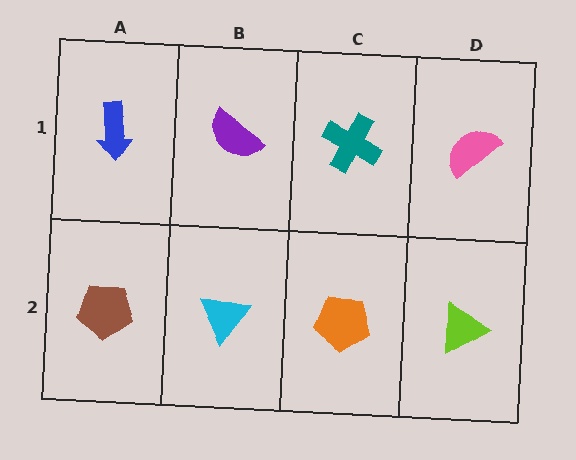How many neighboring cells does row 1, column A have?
2.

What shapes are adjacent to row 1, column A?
A brown pentagon (row 2, column A), a purple semicircle (row 1, column B).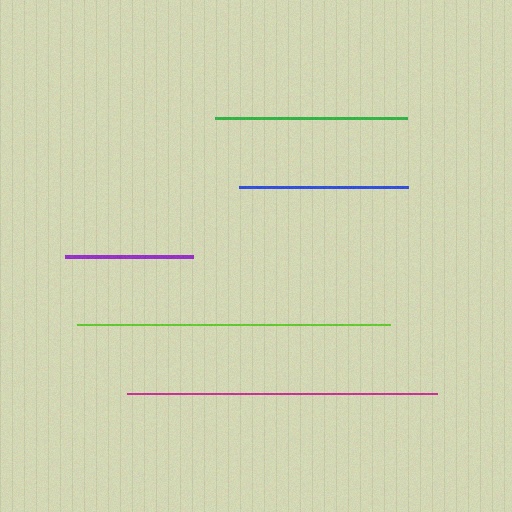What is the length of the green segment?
The green segment is approximately 192 pixels long.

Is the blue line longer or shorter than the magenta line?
The magenta line is longer than the blue line.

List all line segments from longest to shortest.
From longest to shortest: lime, magenta, green, blue, purple.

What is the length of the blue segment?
The blue segment is approximately 170 pixels long.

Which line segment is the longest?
The lime line is the longest at approximately 313 pixels.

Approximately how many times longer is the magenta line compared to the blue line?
The magenta line is approximately 1.8 times the length of the blue line.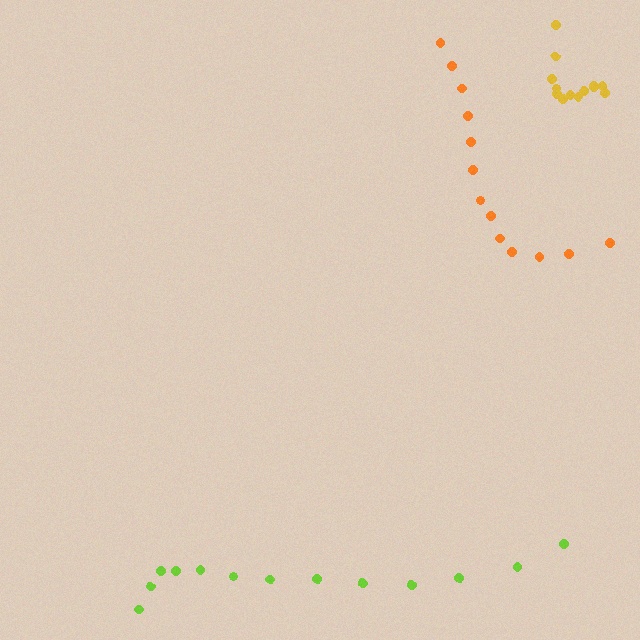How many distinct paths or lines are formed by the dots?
There are 3 distinct paths.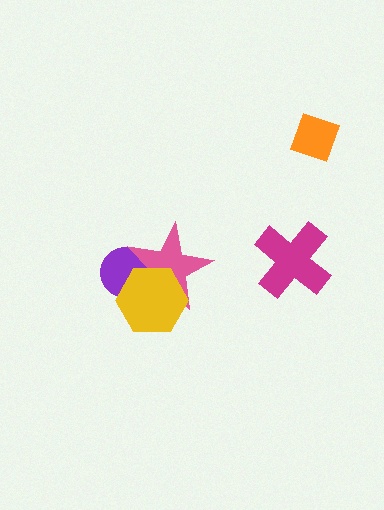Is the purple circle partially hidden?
Yes, it is partially covered by another shape.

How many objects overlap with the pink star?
2 objects overlap with the pink star.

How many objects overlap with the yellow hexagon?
2 objects overlap with the yellow hexagon.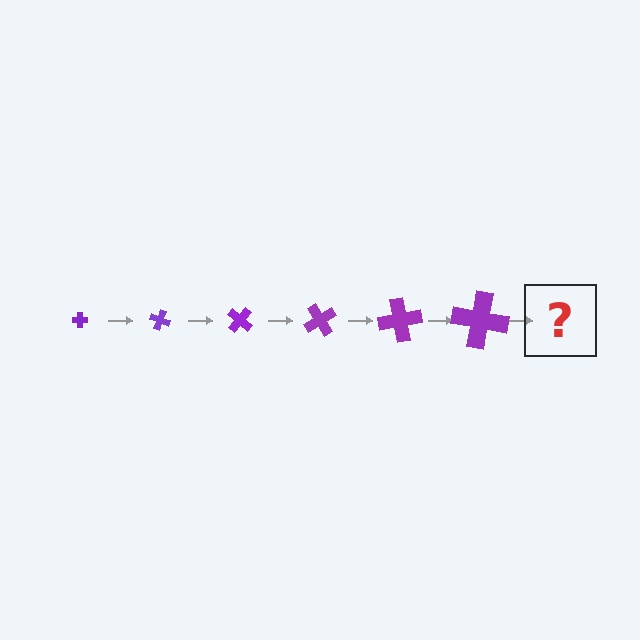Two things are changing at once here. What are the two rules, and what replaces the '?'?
The two rules are that the cross grows larger each step and it rotates 20 degrees each step. The '?' should be a cross, larger than the previous one and rotated 120 degrees from the start.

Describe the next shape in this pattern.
It should be a cross, larger than the previous one and rotated 120 degrees from the start.